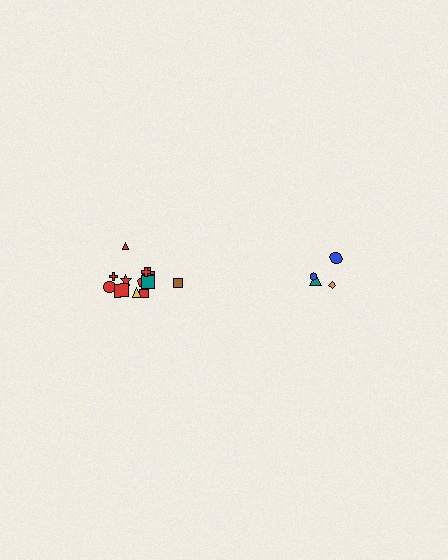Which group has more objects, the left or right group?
The left group.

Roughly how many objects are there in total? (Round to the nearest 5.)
Roughly 15 objects in total.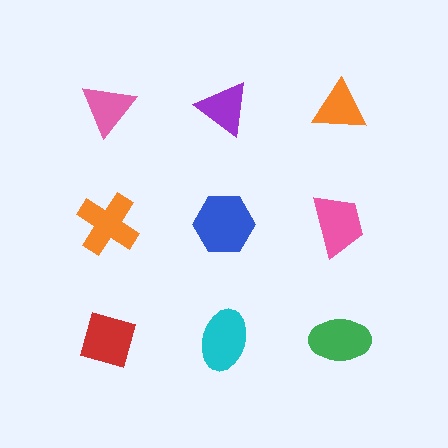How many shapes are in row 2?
3 shapes.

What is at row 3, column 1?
A red diamond.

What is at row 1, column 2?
A purple triangle.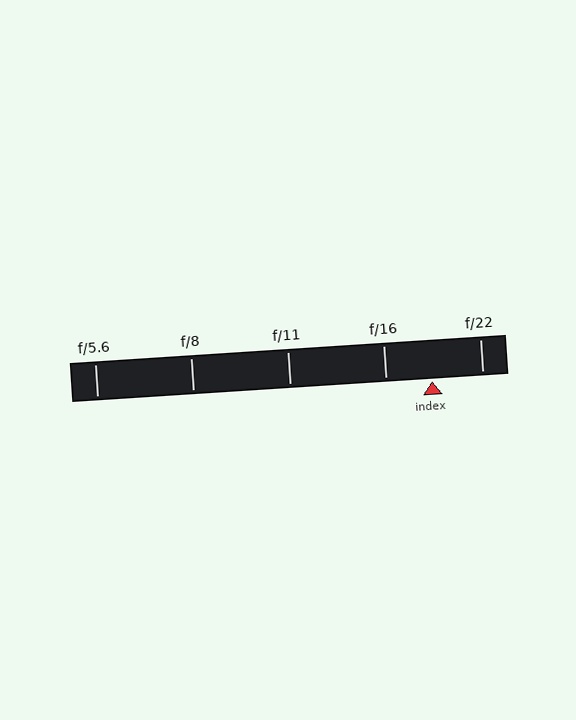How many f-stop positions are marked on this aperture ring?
There are 5 f-stop positions marked.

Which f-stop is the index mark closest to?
The index mark is closest to f/16.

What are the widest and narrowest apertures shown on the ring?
The widest aperture shown is f/5.6 and the narrowest is f/22.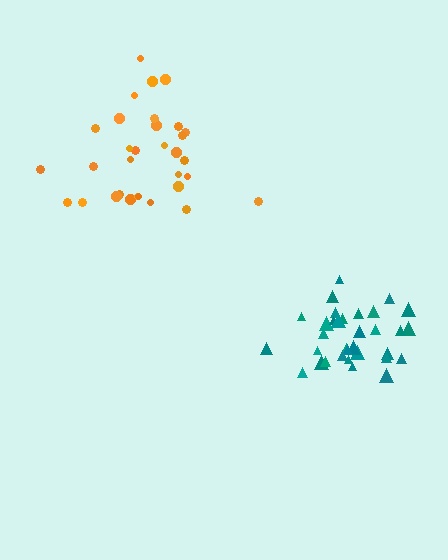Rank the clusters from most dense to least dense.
teal, orange.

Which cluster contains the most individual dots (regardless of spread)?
Teal (33).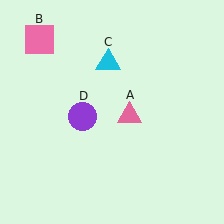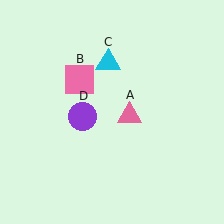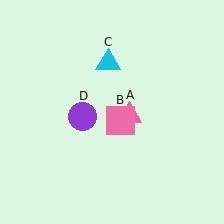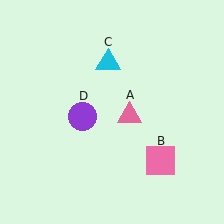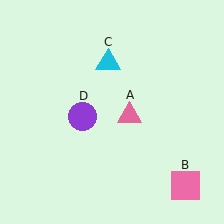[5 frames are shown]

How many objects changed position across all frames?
1 object changed position: pink square (object B).